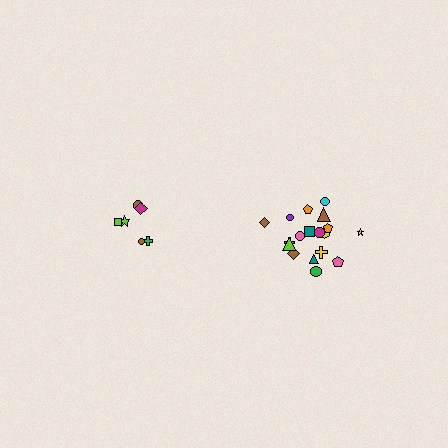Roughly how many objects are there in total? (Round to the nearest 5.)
Roughly 25 objects in total.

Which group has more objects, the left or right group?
The right group.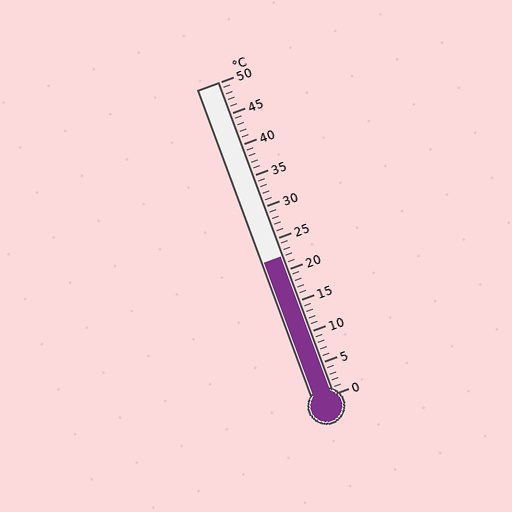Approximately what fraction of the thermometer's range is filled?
The thermometer is filled to approximately 45% of its range.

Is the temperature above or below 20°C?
The temperature is above 20°C.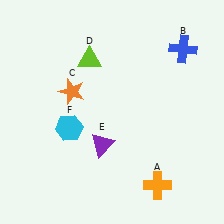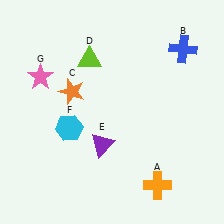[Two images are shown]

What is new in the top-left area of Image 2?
A pink star (G) was added in the top-left area of Image 2.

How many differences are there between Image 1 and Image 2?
There is 1 difference between the two images.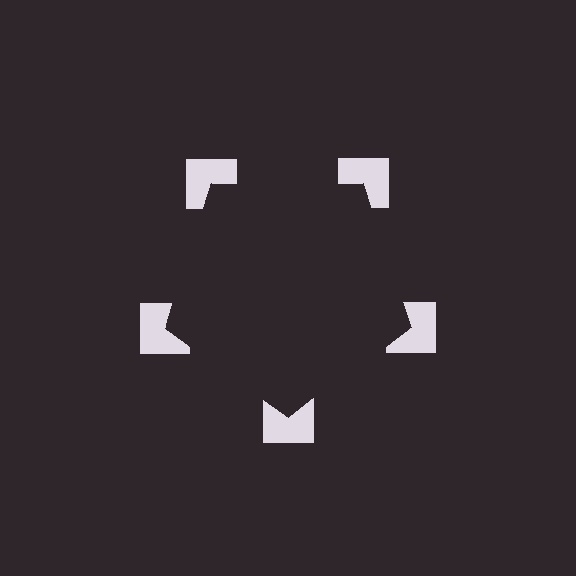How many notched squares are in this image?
There are 5 — one at each vertex of the illusory pentagon.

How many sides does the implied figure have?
5 sides.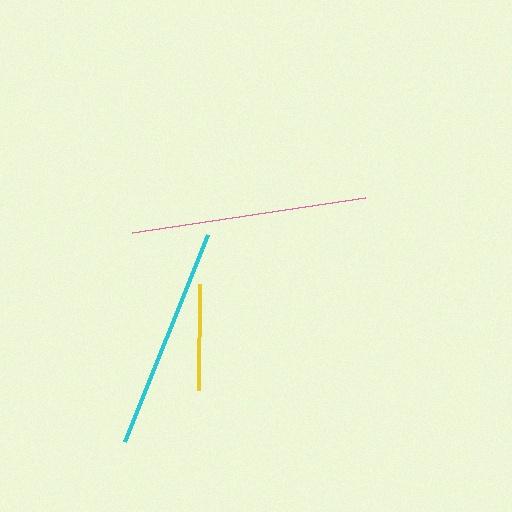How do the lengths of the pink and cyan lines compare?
The pink and cyan lines are approximately the same length.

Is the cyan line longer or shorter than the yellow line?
The cyan line is longer than the yellow line.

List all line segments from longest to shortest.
From longest to shortest: pink, cyan, yellow.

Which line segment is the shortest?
The yellow line is the shortest at approximately 106 pixels.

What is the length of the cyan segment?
The cyan segment is approximately 223 pixels long.